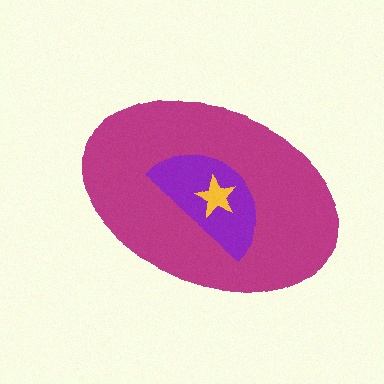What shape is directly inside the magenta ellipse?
The purple semicircle.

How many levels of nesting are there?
3.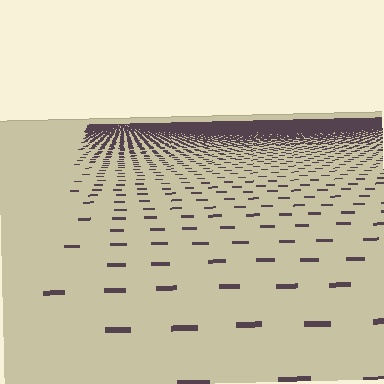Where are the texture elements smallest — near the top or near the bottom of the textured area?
Near the top.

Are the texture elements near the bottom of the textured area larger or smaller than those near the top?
Larger. Near the bottom, elements are closer to the viewer and appear at a bigger on-screen size.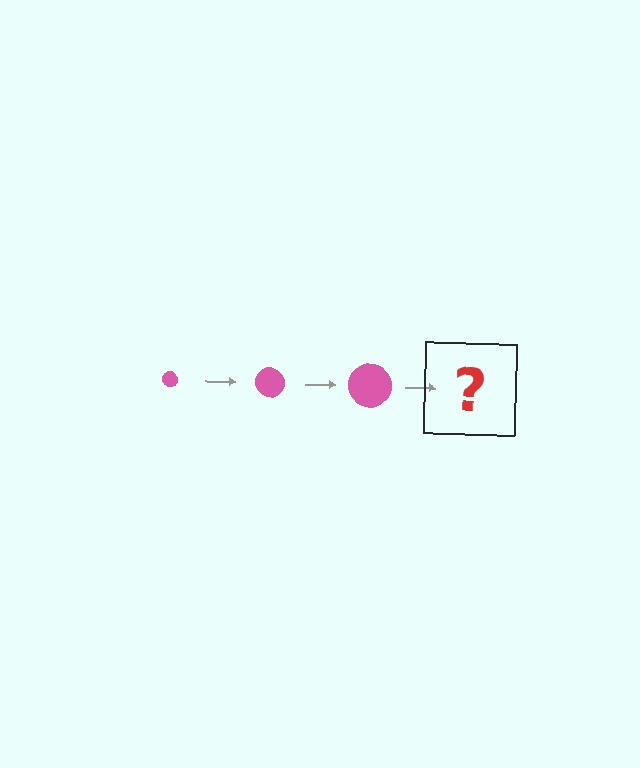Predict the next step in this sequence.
The next step is a pink circle, larger than the previous one.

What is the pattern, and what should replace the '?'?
The pattern is that the circle gets progressively larger each step. The '?' should be a pink circle, larger than the previous one.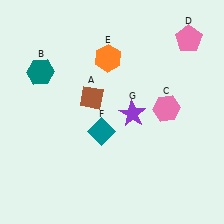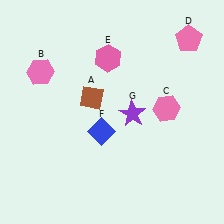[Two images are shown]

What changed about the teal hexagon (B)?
In Image 1, B is teal. In Image 2, it changed to pink.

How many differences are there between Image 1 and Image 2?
There are 3 differences between the two images.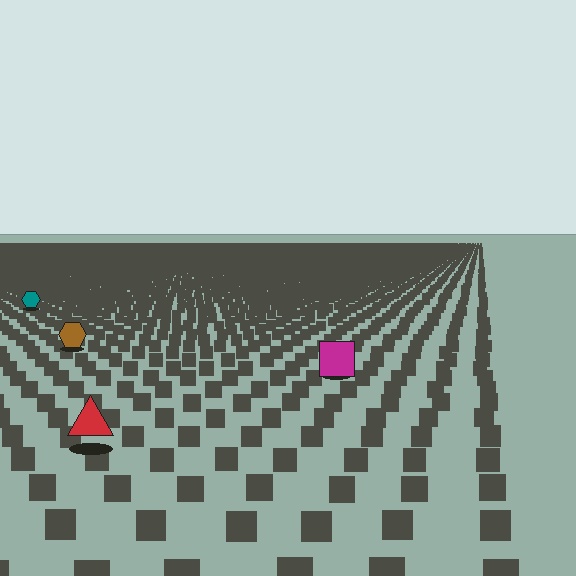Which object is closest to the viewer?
The red triangle is closest. The texture marks near it are larger and more spread out.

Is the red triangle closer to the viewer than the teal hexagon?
Yes. The red triangle is closer — you can tell from the texture gradient: the ground texture is coarser near it.